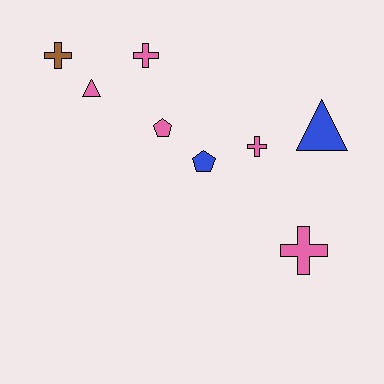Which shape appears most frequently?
Cross, with 4 objects.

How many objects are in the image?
There are 8 objects.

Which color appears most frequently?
Pink, with 5 objects.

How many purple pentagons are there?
There are no purple pentagons.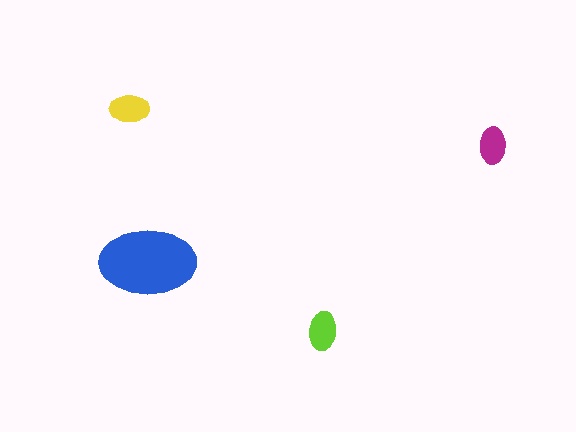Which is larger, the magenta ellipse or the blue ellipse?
The blue one.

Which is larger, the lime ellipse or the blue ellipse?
The blue one.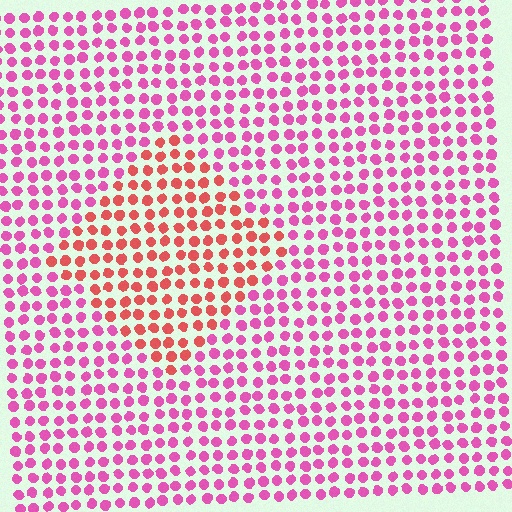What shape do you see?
I see a diamond.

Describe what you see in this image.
The image is filled with small pink elements in a uniform arrangement. A diamond-shaped region is visible where the elements are tinted to a slightly different hue, forming a subtle color boundary.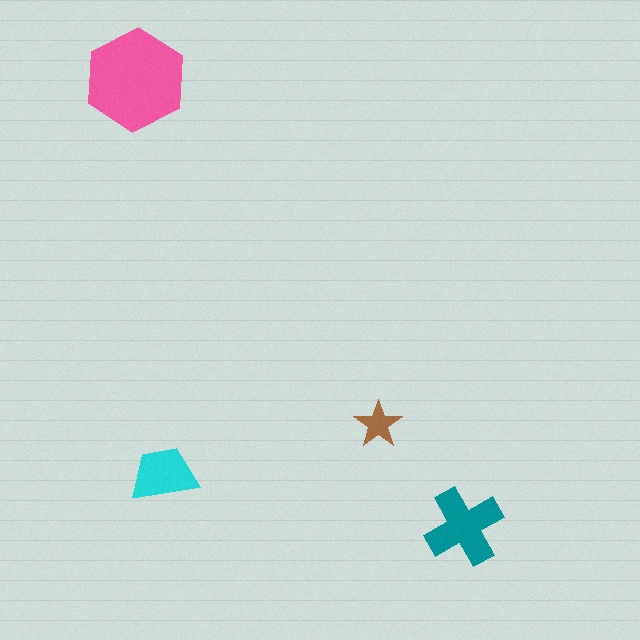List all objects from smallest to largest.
The brown star, the cyan trapezoid, the teal cross, the pink hexagon.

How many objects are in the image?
There are 4 objects in the image.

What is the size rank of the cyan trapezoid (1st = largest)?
3rd.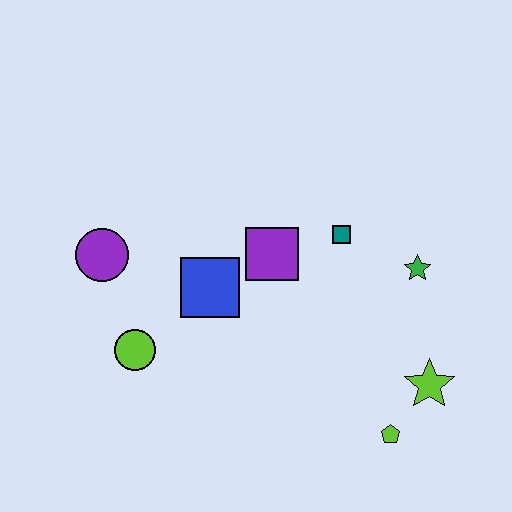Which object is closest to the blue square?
The purple square is closest to the blue square.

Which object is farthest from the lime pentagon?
The purple circle is farthest from the lime pentagon.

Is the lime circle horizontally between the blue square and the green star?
No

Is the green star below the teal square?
Yes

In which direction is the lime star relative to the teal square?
The lime star is below the teal square.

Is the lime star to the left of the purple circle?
No